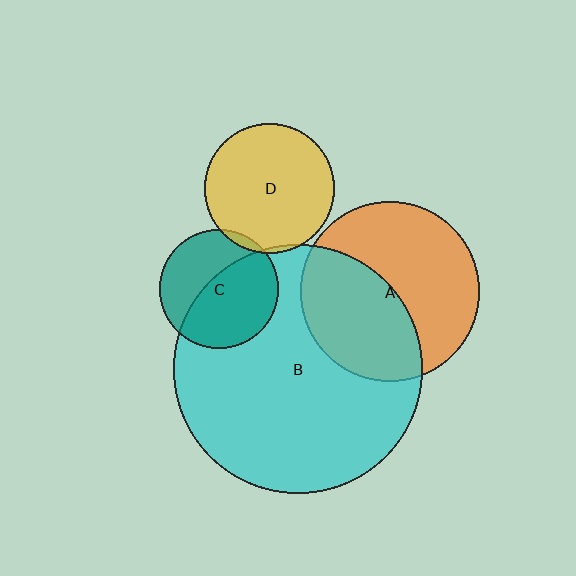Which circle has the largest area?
Circle B (cyan).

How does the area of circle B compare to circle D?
Approximately 3.7 times.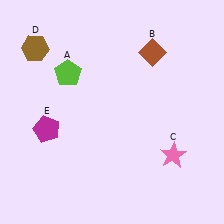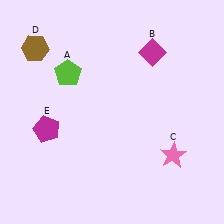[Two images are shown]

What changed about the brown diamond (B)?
In Image 1, B is brown. In Image 2, it changed to magenta.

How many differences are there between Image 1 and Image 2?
There is 1 difference between the two images.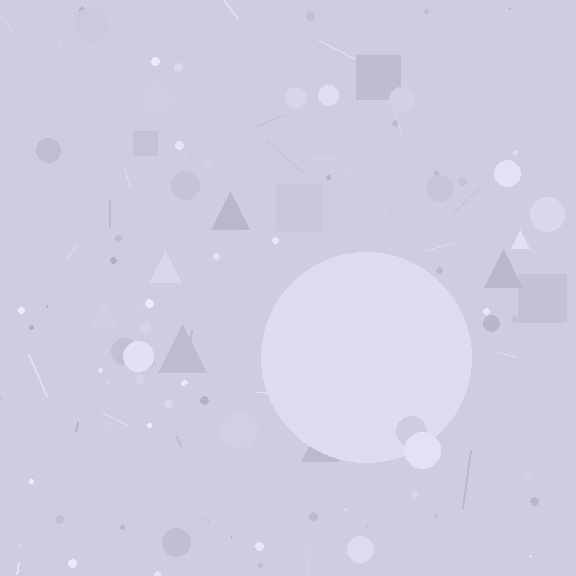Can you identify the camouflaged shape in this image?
The camouflaged shape is a circle.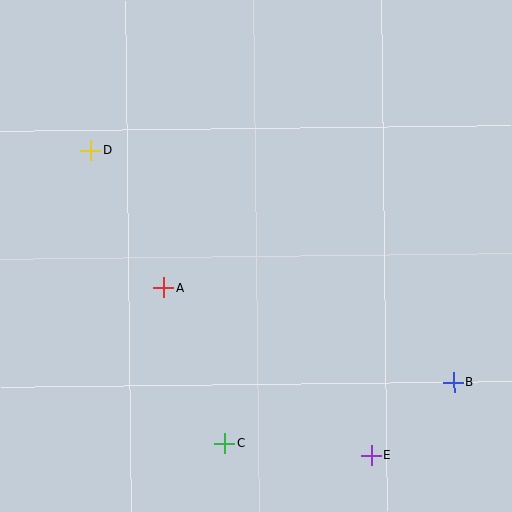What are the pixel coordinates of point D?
Point D is at (91, 150).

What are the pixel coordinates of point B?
Point B is at (454, 382).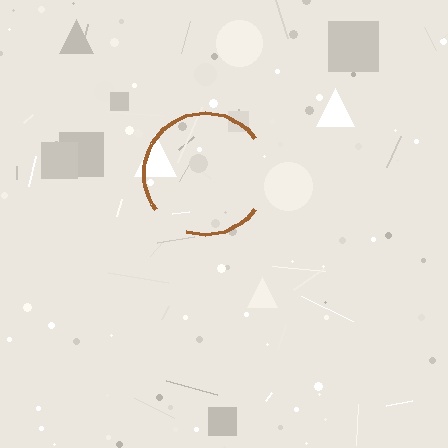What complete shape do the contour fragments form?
The contour fragments form a circle.